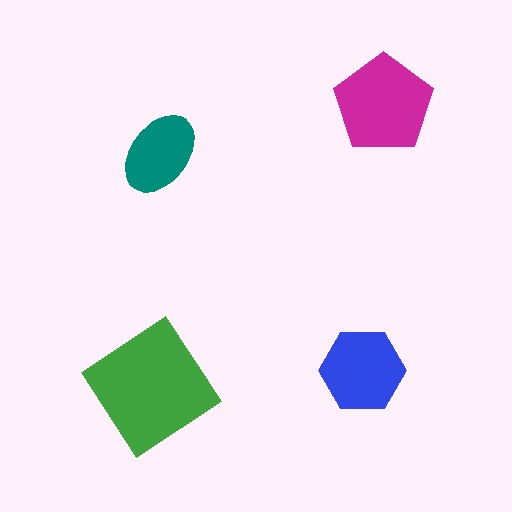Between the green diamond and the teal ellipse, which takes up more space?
The green diamond.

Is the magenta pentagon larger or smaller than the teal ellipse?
Larger.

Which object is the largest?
The green diamond.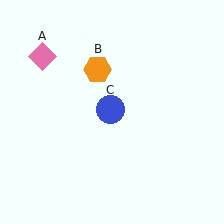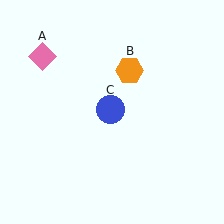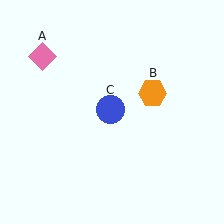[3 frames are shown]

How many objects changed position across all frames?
1 object changed position: orange hexagon (object B).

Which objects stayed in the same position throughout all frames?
Pink diamond (object A) and blue circle (object C) remained stationary.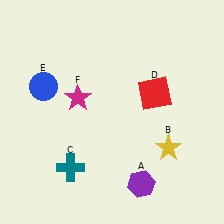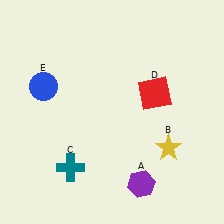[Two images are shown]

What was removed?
The magenta star (F) was removed in Image 2.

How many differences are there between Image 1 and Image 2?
There is 1 difference between the two images.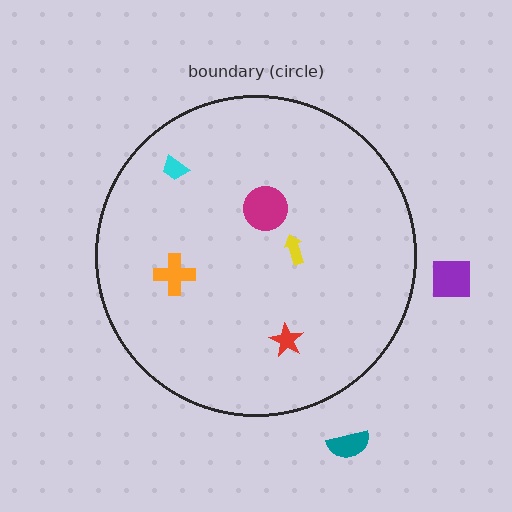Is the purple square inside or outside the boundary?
Outside.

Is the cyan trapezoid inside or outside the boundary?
Inside.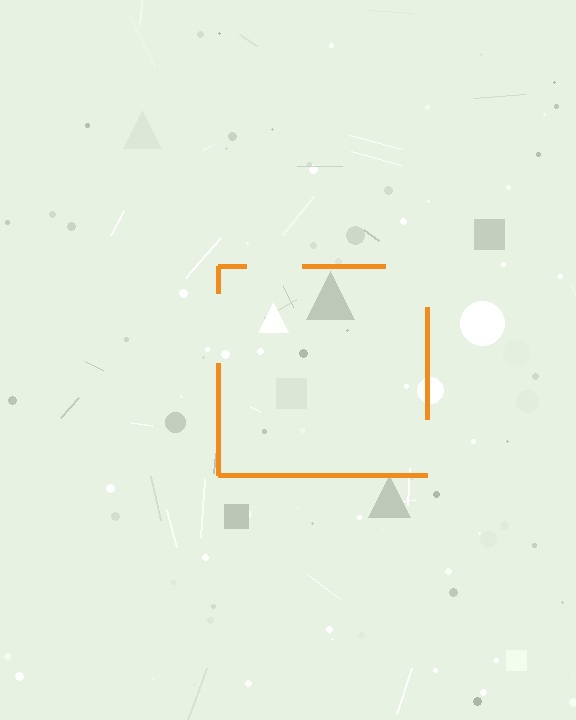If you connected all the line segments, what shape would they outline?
They would outline a square.